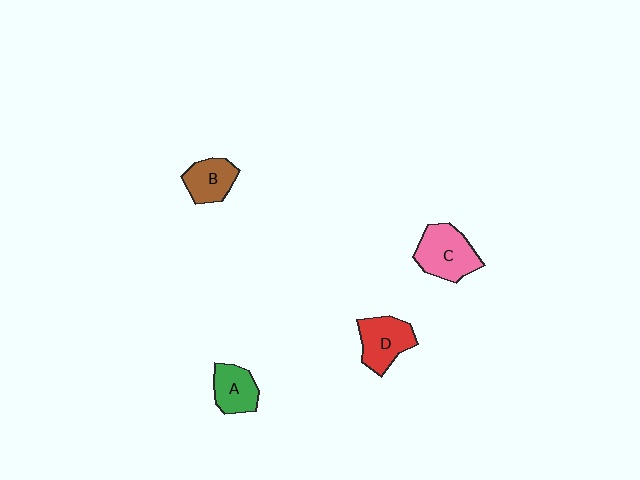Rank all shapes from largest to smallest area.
From largest to smallest: C (pink), D (red), A (green), B (brown).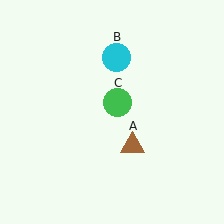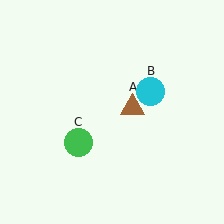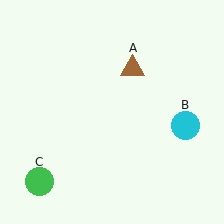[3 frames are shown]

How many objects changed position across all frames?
3 objects changed position: brown triangle (object A), cyan circle (object B), green circle (object C).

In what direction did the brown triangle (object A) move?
The brown triangle (object A) moved up.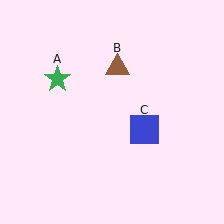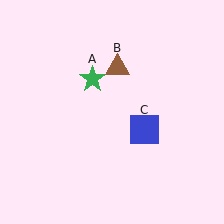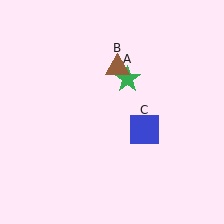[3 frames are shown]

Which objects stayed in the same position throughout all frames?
Brown triangle (object B) and blue square (object C) remained stationary.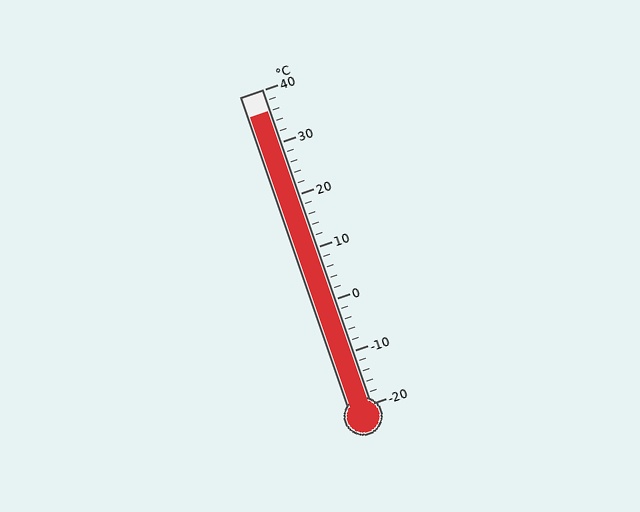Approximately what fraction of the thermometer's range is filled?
The thermometer is filled to approximately 95% of its range.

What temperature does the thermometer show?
The thermometer shows approximately 36°C.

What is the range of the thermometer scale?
The thermometer scale ranges from -20°C to 40°C.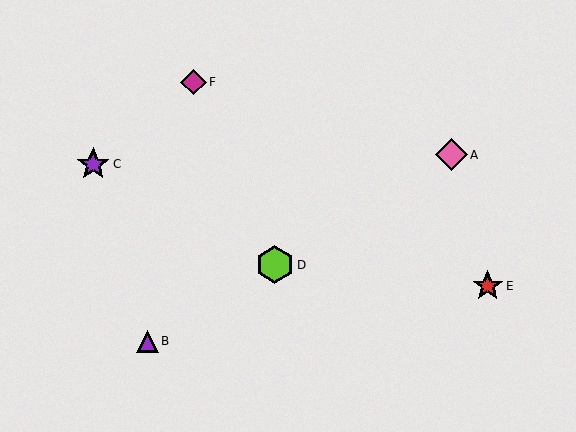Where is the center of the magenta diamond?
The center of the magenta diamond is at (193, 82).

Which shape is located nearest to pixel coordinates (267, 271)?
The lime hexagon (labeled D) at (275, 265) is nearest to that location.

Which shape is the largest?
The lime hexagon (labeled D) is the largest.